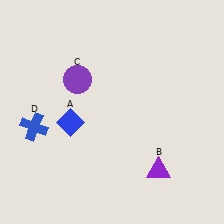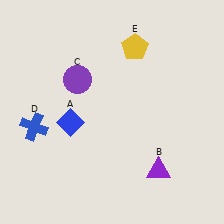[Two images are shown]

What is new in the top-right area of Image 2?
A yellow pentagon (E) was added in the top-right area of Image 2.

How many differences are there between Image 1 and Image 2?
There is 1 difference between the two images.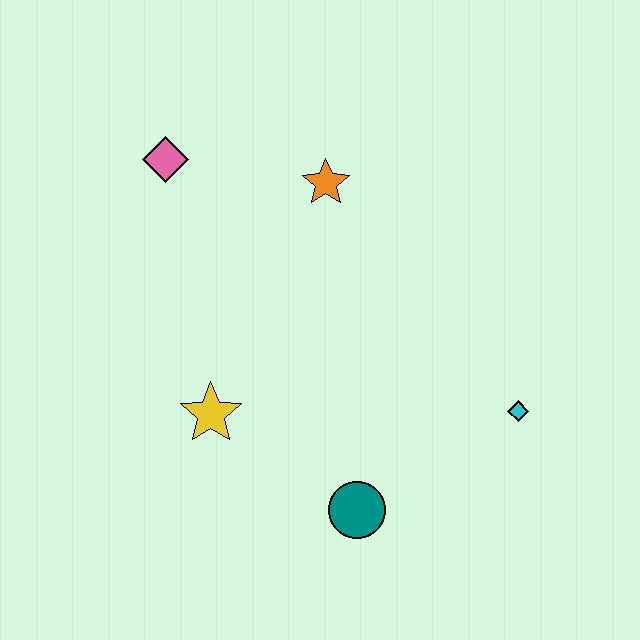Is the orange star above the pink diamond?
No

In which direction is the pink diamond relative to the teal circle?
The pink diamond is above the teal circle.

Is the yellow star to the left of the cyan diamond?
Yes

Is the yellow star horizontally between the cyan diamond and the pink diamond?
Yes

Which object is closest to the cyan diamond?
The teal circle is closest to the cyan diamond.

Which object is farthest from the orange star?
The teal circle is farthest from the orange star.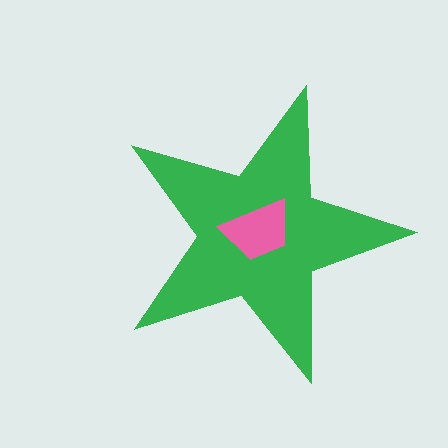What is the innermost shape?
The pink trapezoid.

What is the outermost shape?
The green star.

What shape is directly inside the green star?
The pink trapezoid.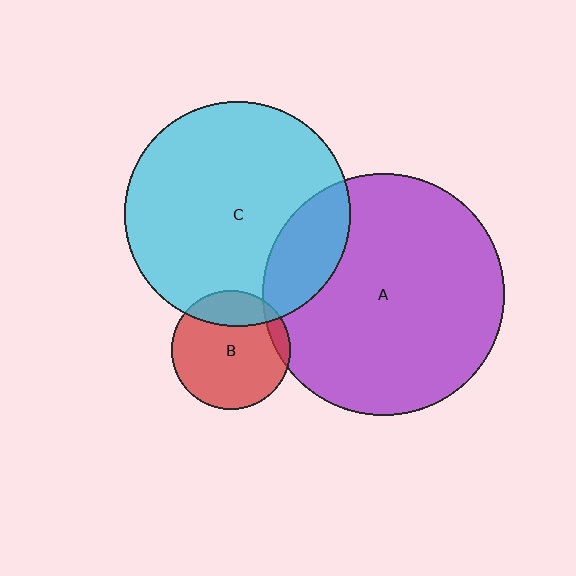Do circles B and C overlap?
Yes.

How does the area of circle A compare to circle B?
Approximately 4.1 times.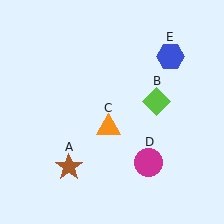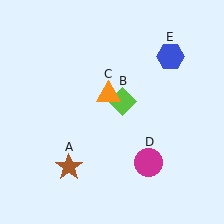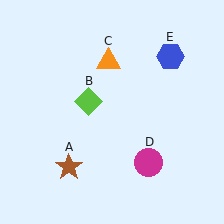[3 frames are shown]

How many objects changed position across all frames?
2 objects changed position: lime diamond (object B), orange triangle (object C).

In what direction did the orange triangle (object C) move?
The orange triangle (object C) moved up.